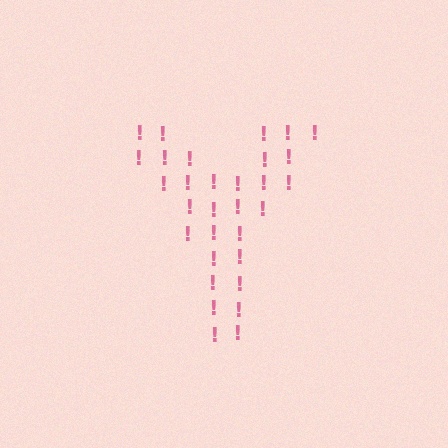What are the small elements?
The small elements are exclamation marks.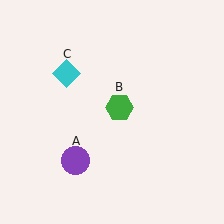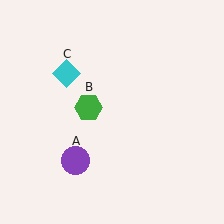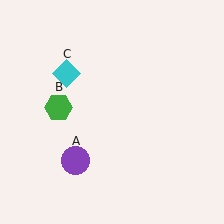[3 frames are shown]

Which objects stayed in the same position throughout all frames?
Purple circle (object A) and cyan diamond (object C) remained stationary.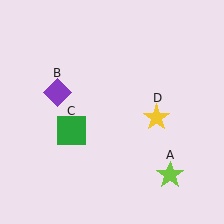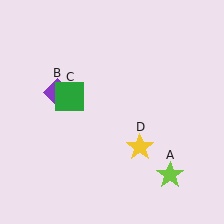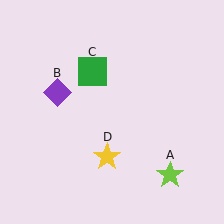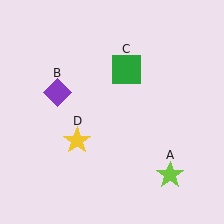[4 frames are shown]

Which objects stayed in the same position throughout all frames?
Lime star (object A) and purple diamond (object B) remained stationary.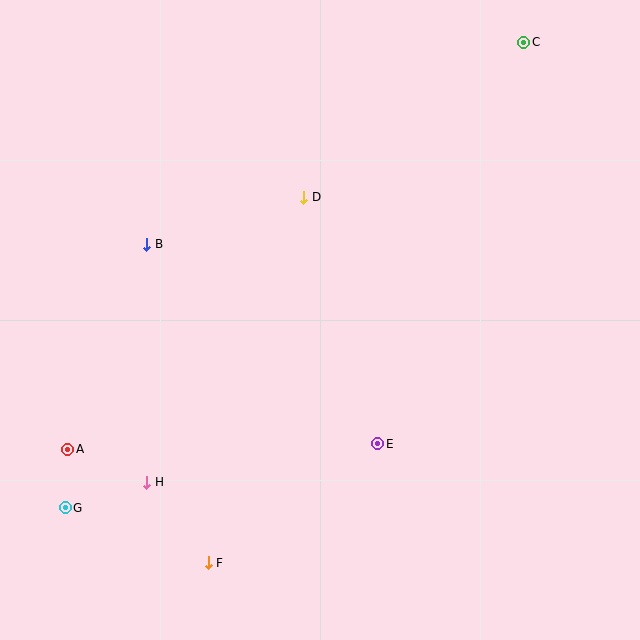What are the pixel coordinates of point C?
Point C is at (524, 42).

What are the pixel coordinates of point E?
Point E is at (378, 444).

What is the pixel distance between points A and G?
The distance between A and G is 58 pixels.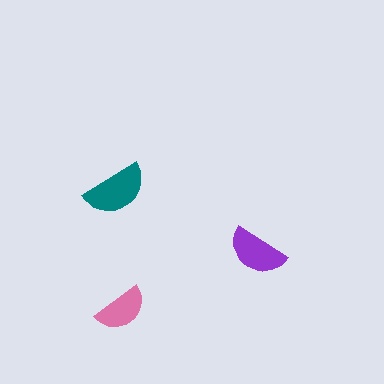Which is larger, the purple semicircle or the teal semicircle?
The teal one.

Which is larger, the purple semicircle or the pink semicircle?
The purple one.